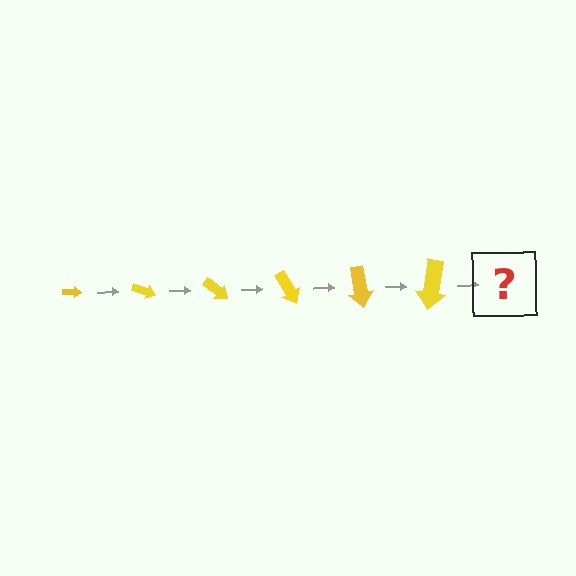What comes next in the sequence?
The next element should be an arrow, larger than the previous one and rotated 120 degrees from the start.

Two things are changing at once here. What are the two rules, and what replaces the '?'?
The two rules are that the arrow grows larger each step and it rotates 20 degrees each step. The '?' should be an arrow, larger than the previous one and rotated 120 degrees from the start.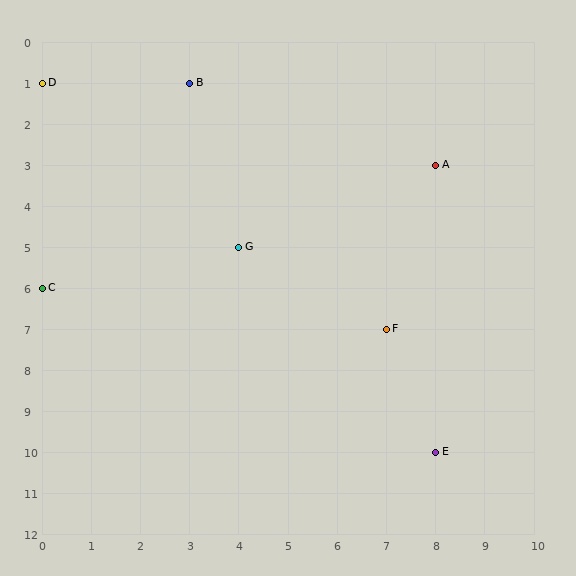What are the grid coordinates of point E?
Point E is at grid coordinates (8, 10).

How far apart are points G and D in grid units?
Points G and D are 4 columns and 4 rows apart (about 5.7 grid units diagonally).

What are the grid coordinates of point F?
Point F is at grid coordinates (7, 7).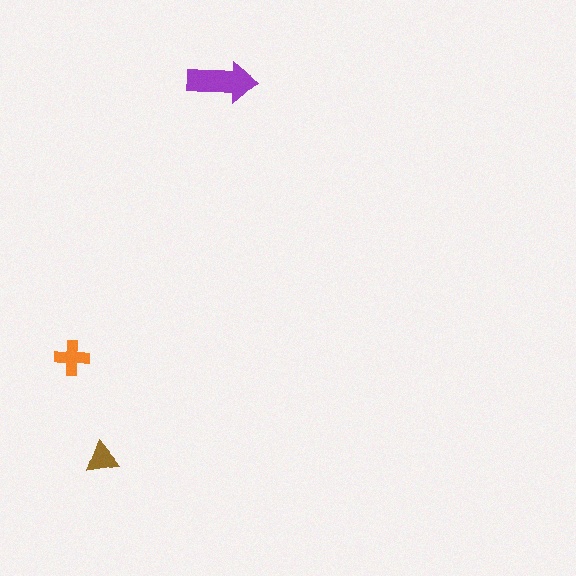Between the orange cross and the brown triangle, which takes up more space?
The orange cross.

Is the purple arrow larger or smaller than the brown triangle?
Larger.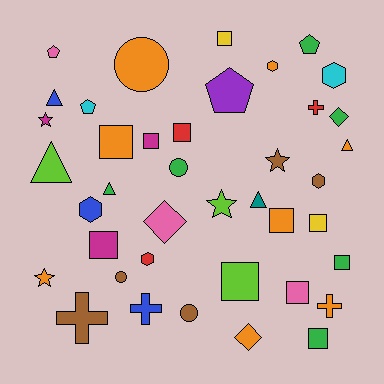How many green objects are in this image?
There are 6 green objects.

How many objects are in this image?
There are 40 objects.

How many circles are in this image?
There are 4 circles.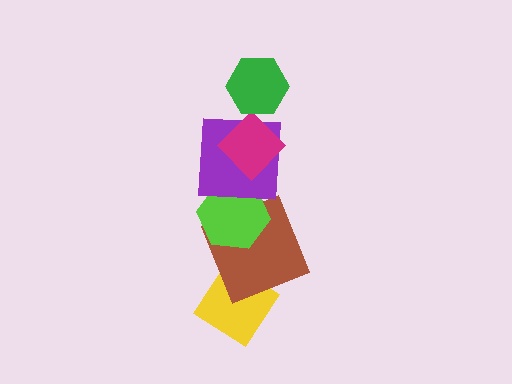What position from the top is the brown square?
The brown square is 5th from the top.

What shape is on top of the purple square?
The magenta diamond is on top of the purple square.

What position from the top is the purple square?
The purple square is 3rd from the top.